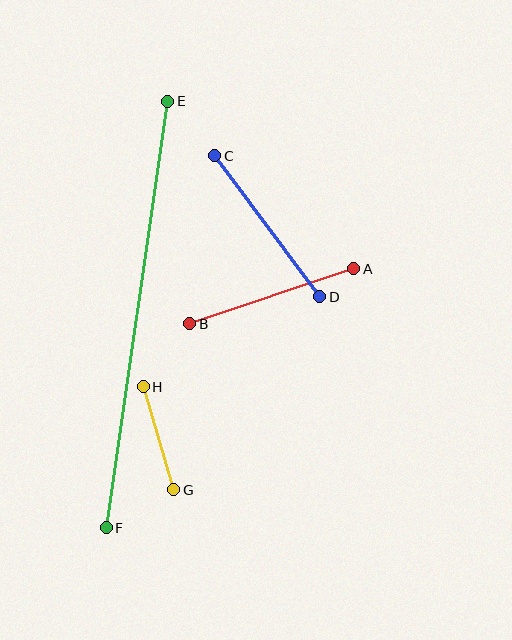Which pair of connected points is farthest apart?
Points E and F are farthest apart.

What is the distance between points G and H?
The distance is approximately 108 pixels.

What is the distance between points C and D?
The distance is approximately 176 pixels.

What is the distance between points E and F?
The distance is approximately 431 pixels.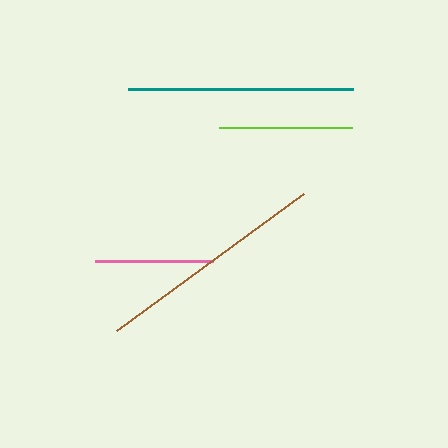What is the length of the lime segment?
The lime segment is approximately 134 pixels long.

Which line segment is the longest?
The brown line is the longest at approximately 232 pixels.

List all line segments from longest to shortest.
From longest to shortest: brown, teal, lime, pink.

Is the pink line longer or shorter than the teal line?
The teal line is longer than the pink line.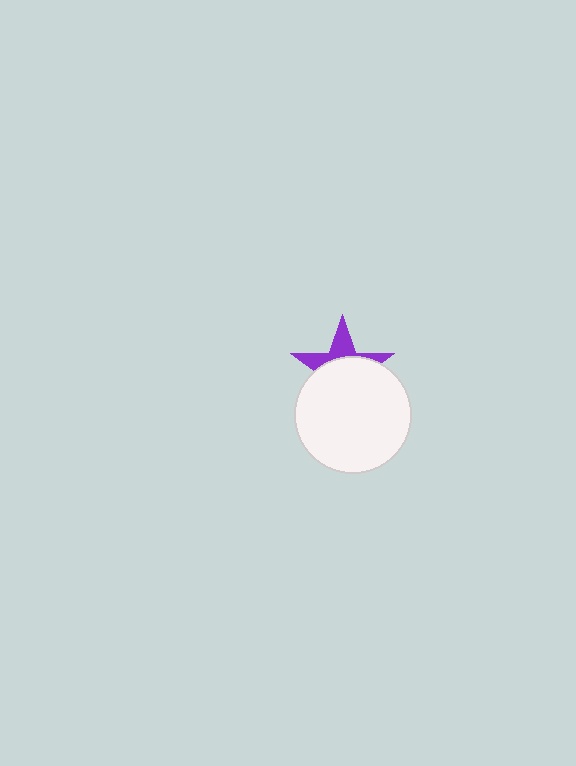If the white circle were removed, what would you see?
You would see the complete purple star.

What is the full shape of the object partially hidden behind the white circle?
The partially hidden object is a purple star.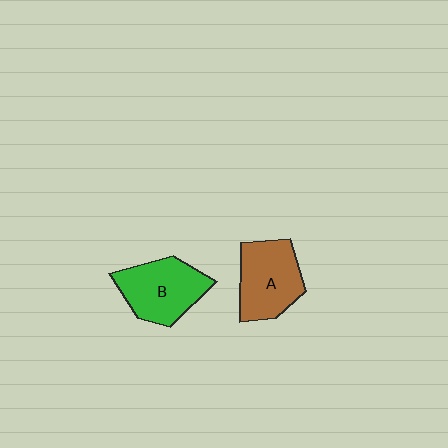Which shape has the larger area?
Shape B (green).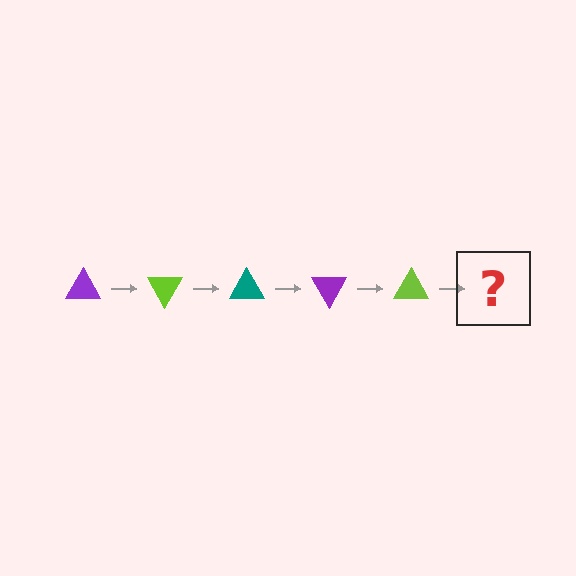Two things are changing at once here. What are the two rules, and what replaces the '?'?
The two rules are that it rotates 60 degrees each step and the color cycles through purple, lime, and teal. The '?' should be a teal triangle, rotated 300 degrees from the start.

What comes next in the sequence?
The next element should be a teal triangle, rotated 300 degrees from the start.